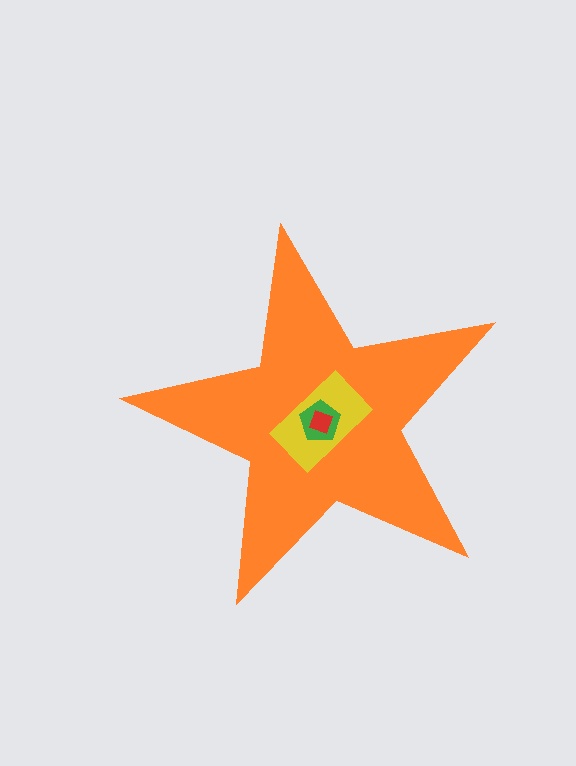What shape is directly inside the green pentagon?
The red diamond.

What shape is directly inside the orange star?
The yellow rectangle.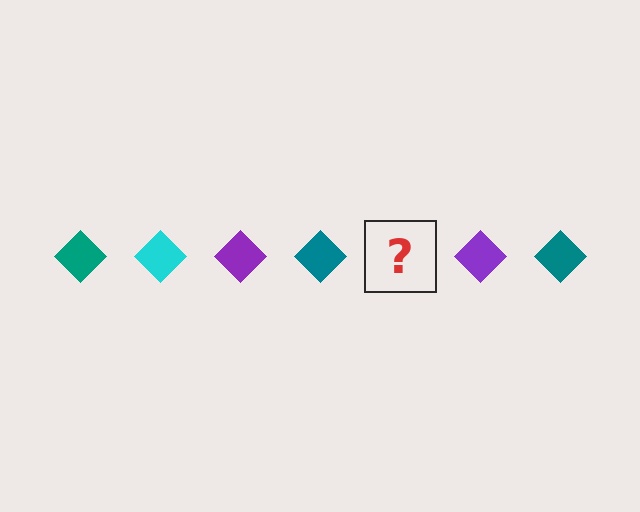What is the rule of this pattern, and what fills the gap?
The rule is that the pattern cycles through teal, cyan, purple diamonds. The gap should be filled with a cyan diamond.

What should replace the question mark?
The question mark should be replaced with a cyan diamond.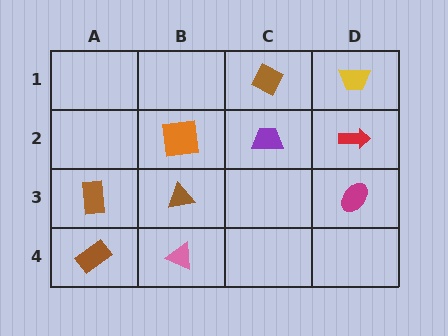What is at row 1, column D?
A yellow trapezoid.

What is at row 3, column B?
A brown triangle.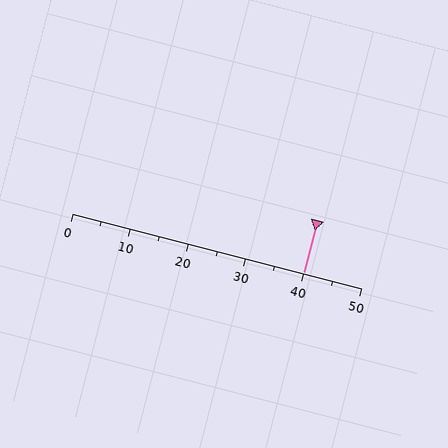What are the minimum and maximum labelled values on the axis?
The axis runs from 0 to 50.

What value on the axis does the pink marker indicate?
The marker indicates approximately 40.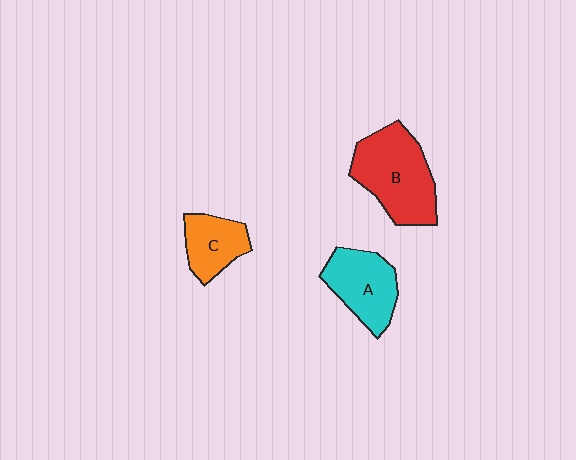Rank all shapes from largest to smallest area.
From largest to smallest: B (red), A (cyan), C (orange).